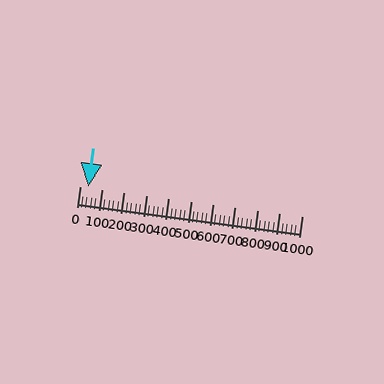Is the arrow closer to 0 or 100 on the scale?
The arrow is closer to 0.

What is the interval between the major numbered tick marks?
The major tick marks are spaced 100 units apart.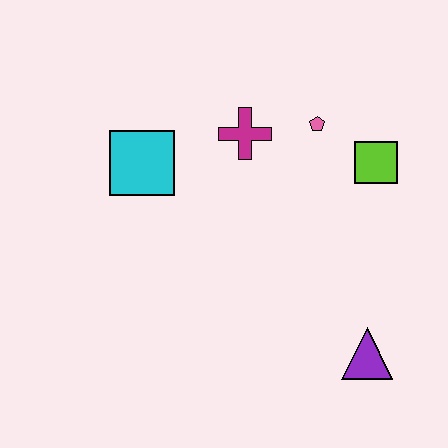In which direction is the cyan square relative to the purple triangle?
The cyan square is to the left of the purple triangle.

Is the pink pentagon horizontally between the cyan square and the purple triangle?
Yes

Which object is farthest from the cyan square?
The purple triangle is farthest from the cyan square.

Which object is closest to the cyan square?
The magenta cross is closest to the cyan square.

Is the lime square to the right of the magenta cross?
Yes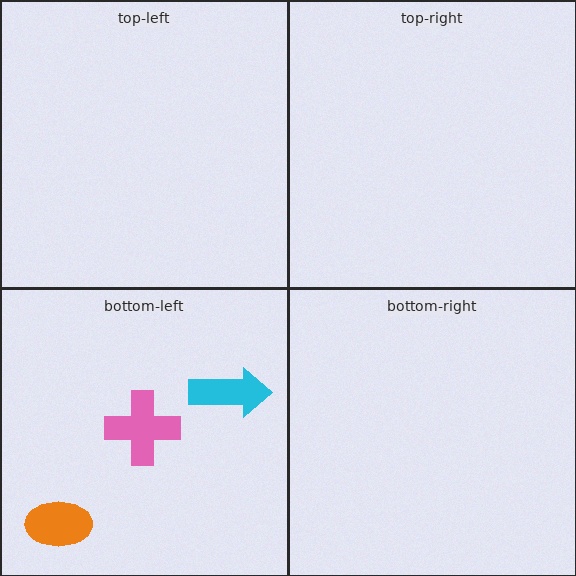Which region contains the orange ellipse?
The bottom-left region.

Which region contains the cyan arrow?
The bottom-left region.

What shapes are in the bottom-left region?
The orange ellipse, the cyan arrow, the pink cross.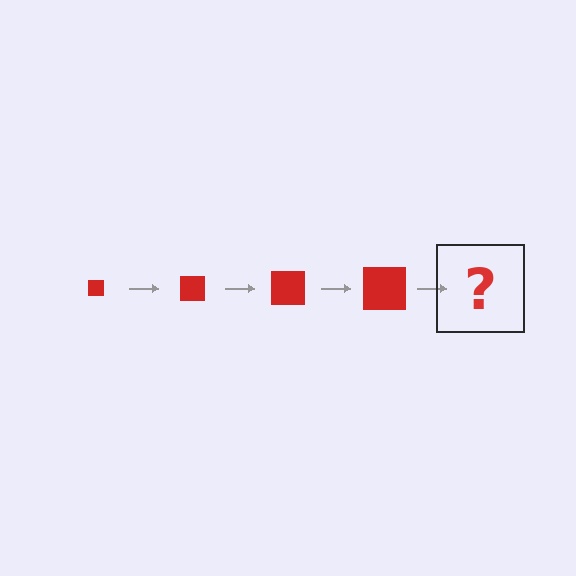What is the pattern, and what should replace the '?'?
The pattern is that the square gets progressively larger each step. The '?' should be a red square, larger than the previous one.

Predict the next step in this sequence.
The next step is a red square, larger than the previous one.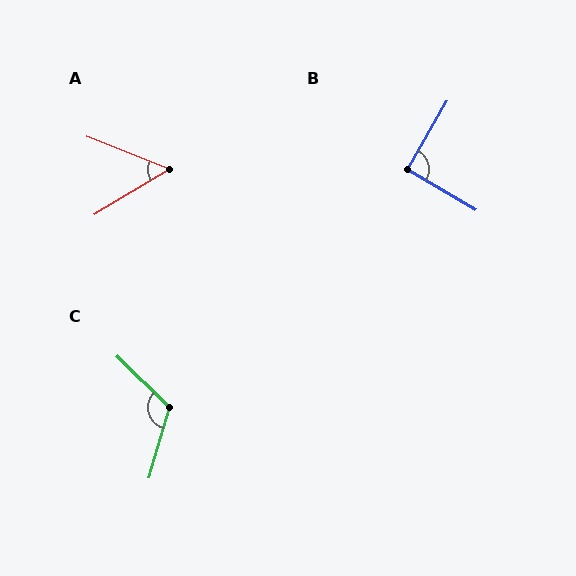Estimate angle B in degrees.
Approximately 91 degrees.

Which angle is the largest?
C, at approximately 118 degrees.